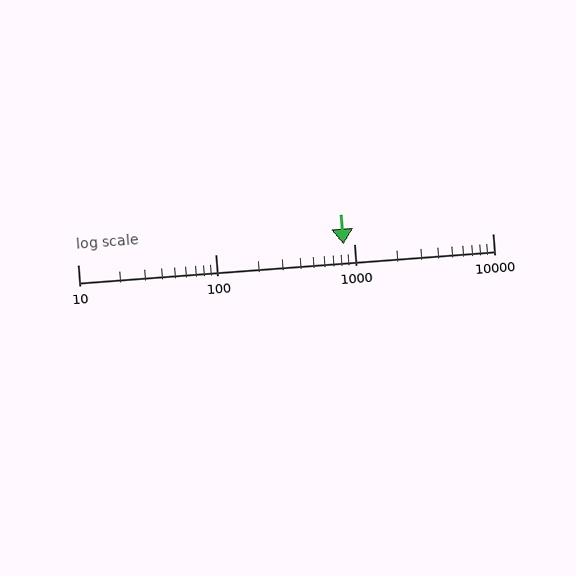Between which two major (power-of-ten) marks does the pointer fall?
The pointer is between 100 and 1000.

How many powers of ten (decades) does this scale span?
The scale spans 3 decades, from 10 to 10000.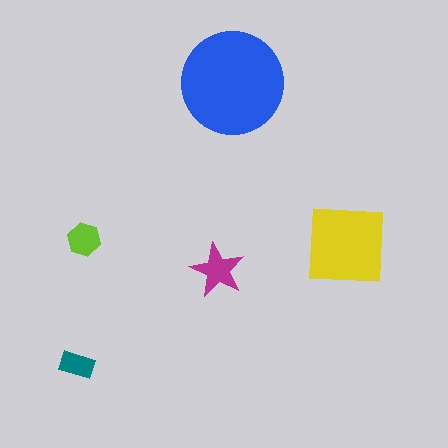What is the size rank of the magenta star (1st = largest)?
3rd.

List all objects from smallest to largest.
The teal rectangle, the lime hexagon, the magenta star, the yellow square, the blue circle.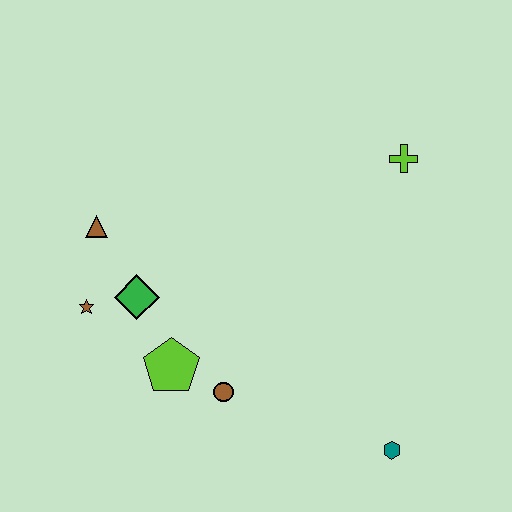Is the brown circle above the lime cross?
No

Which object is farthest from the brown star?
The lime cross is farthest from the brown star.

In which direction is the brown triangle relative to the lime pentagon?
The brown triangle is above the lime pentagon.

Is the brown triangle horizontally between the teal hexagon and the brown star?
Yes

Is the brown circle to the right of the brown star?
Yes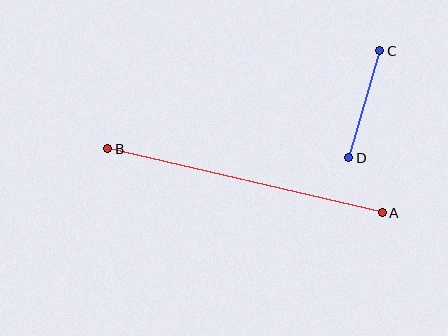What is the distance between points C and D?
The distance is approximately 111 pixels.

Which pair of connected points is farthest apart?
Points A and B are farthest apart.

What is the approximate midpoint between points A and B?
The midpoint is at approximately (245, 181) pixels.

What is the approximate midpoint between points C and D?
The midpoint is at approximately (364, 104) pixels.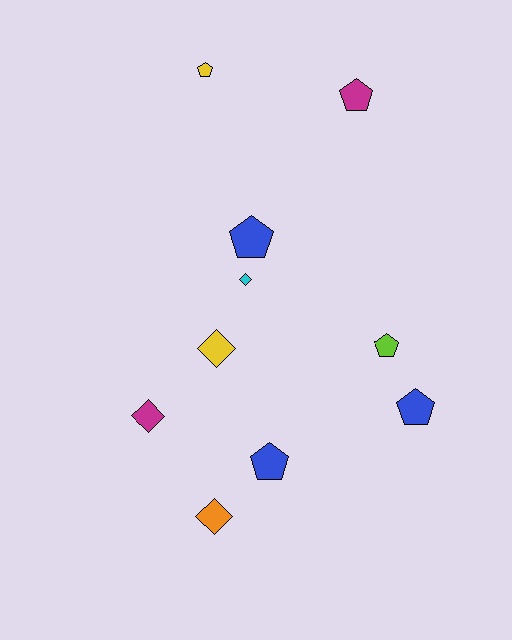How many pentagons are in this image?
There are 6 pentagons.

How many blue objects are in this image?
There are 3 blue objects.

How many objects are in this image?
There are 10 objects.